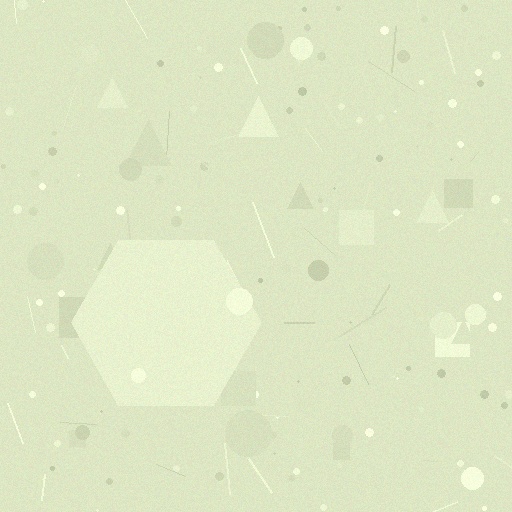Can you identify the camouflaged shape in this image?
The camouflaged shape is a hexagon.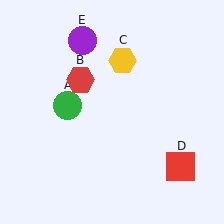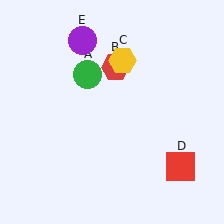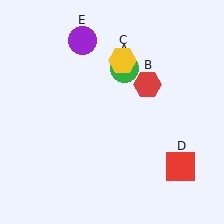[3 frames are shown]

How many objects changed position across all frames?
2 objects changed position: green circle (object A), red hexagon (object B).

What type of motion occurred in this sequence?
The green circle (object A), red hexagon (object B) rotated clockwise around the center of the scene.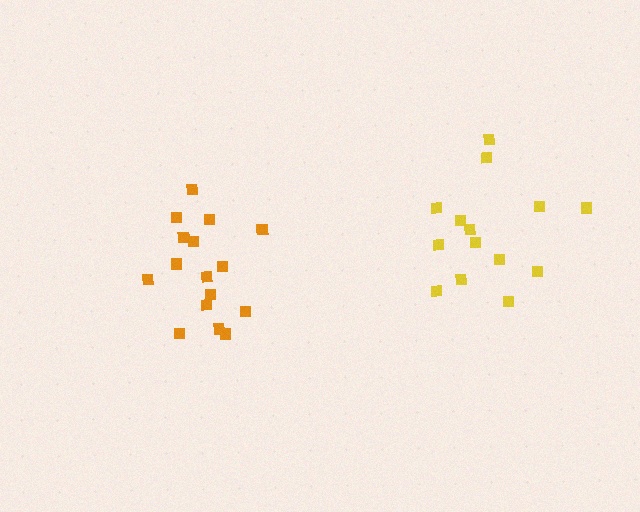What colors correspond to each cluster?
The clusters are colored: orange, yellow.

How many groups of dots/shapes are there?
There are 2 groups.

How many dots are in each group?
Group 1: 16 dots, Group 2: 14 dots (30 total).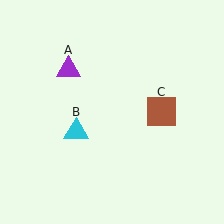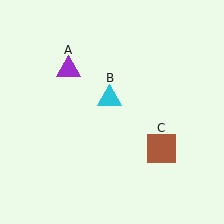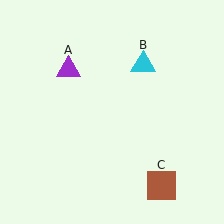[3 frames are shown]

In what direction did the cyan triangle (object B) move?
The cyan triangle (object B) moved up and to the right.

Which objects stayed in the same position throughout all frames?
Purple triangle (object A) remained stationary.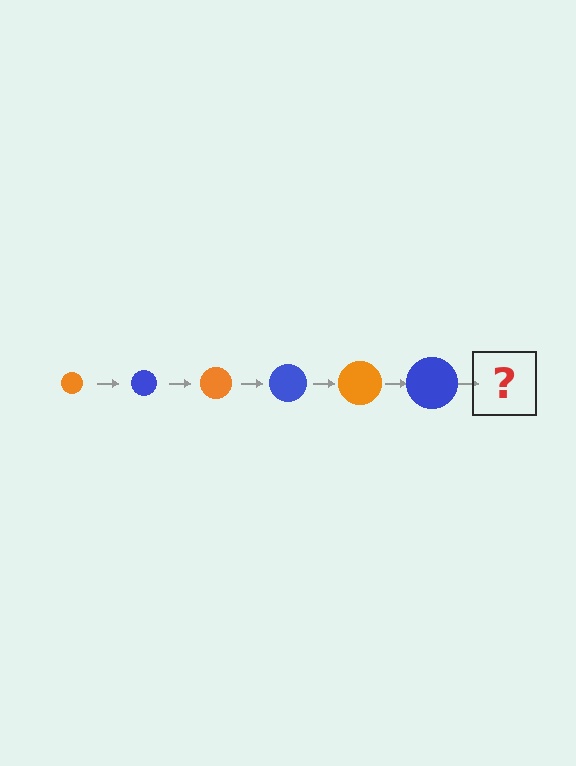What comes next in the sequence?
The next element should be an orange circle, larger than the previous one.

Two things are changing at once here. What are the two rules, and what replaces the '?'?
The two rules are that the circle grows larger each step and the color cycles through orange and blue. The '?' should be an orange circle, larger than the previous one.